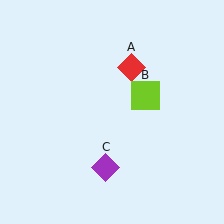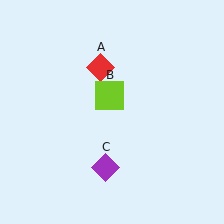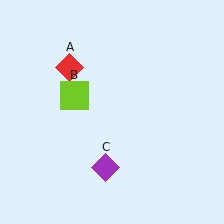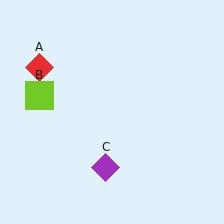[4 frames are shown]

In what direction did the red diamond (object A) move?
The red diamond (object A) moved left.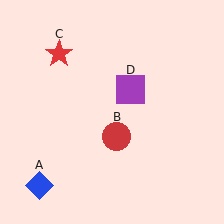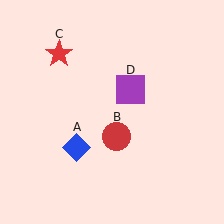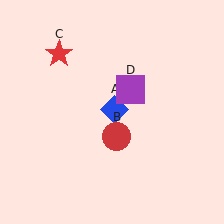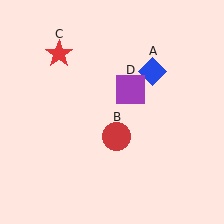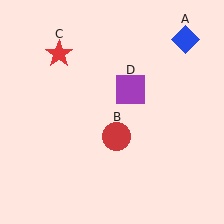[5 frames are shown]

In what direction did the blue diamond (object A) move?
The blue diamond (object A) moved up and to the right.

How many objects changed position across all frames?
1 object changed position: blue diamond (object A).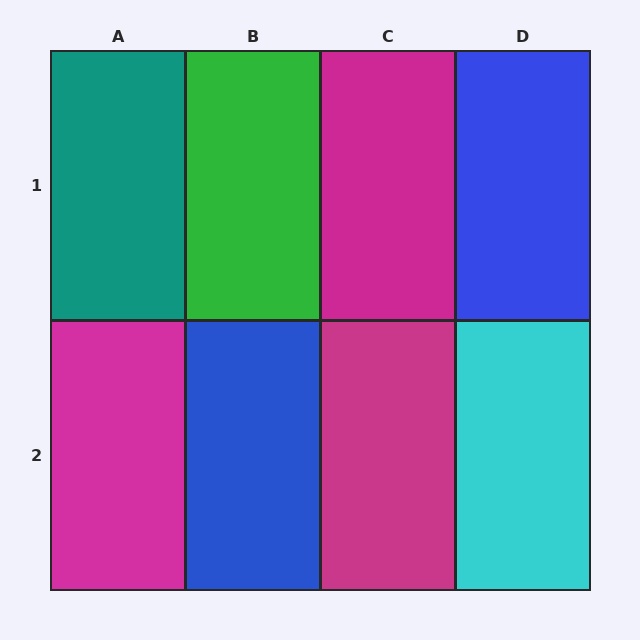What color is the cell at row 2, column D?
Cyan.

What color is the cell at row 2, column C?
Magenta.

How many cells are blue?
2 cells are blue.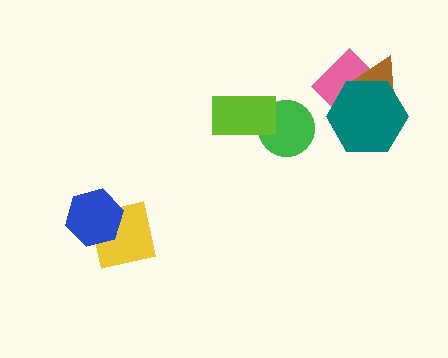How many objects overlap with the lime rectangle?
1 object overlaps with the lime rectangle.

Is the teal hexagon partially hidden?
No, no other shape covers it.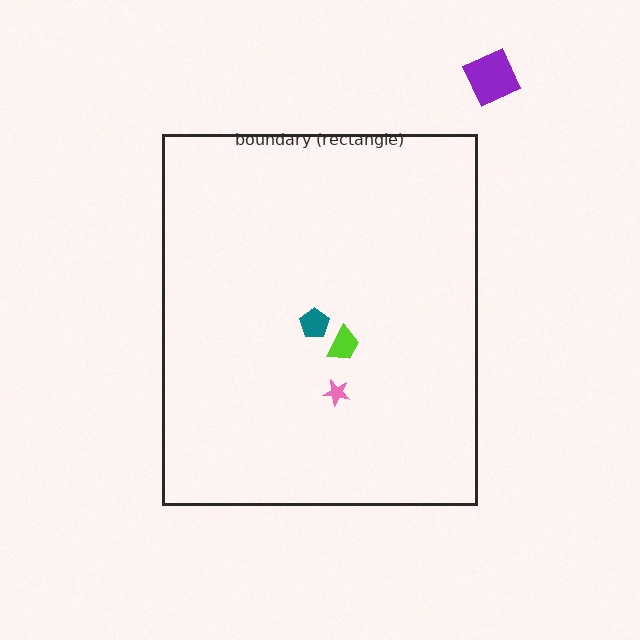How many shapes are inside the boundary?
3 inside, 1 outside.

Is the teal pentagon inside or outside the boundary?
Inside.